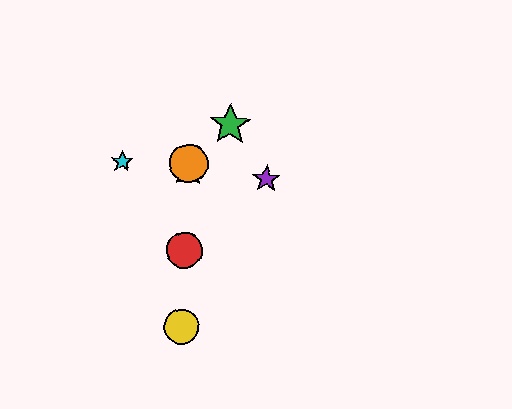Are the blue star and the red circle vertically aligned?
Yes, both are at x≈189.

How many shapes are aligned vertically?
4 shapes (the red circle, the blue star, the yellow circle, the orange circle) are aligned vertically.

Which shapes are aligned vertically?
The red circle, the blue star, the yellow circle, the orange circle are aligned vertically.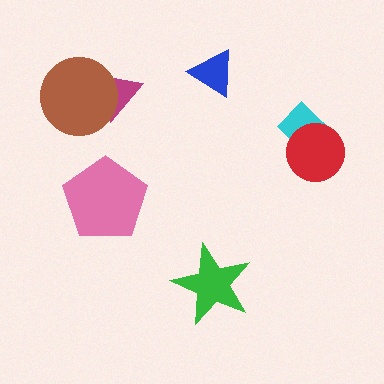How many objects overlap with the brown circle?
1 object overlaps with the brown circle.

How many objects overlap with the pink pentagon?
0 objects overlap with the pink pentagon.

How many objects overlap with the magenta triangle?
1 object overlaps with the magenta triangle.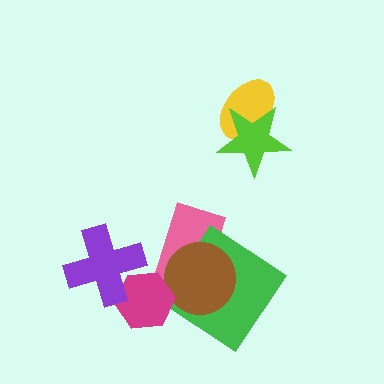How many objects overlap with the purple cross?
1 object overlaps with the purple cross.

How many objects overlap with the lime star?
1 object overlaps with the lime star.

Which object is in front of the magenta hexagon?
The purple cross is in front of the magenta hexagon.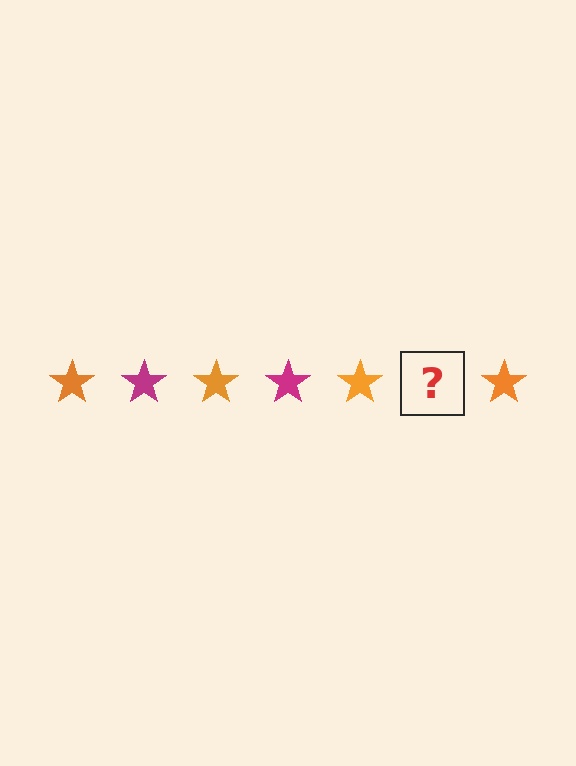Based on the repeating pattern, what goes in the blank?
The blank should be a magenta star.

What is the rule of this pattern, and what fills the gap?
The rule is that the pattern cycles through orange, magenta stars. The gap should be filled with a magenta star.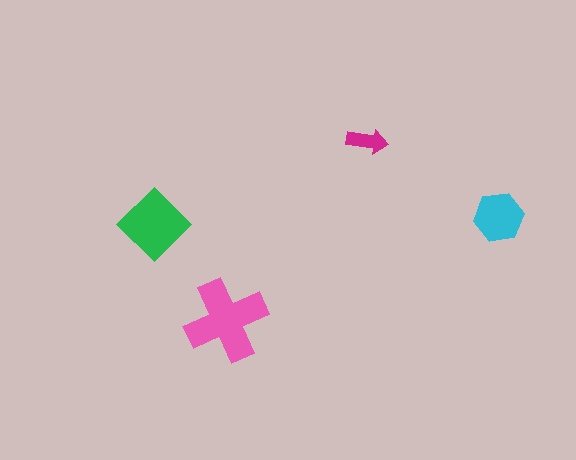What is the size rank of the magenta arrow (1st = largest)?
4th.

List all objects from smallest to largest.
The magenta arrow, the cyan hexagon, the green diamond, the pink cross.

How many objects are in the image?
There are 4 objects in the image.